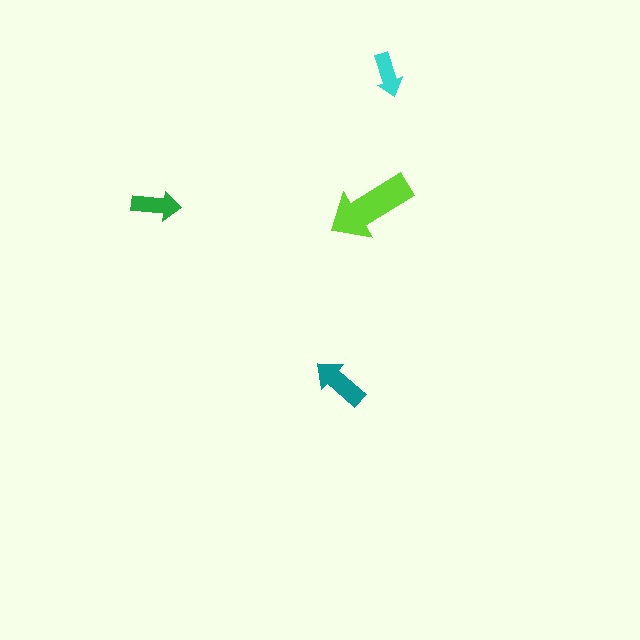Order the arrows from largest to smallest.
the lime one, the teal one, the green one, the cyan one.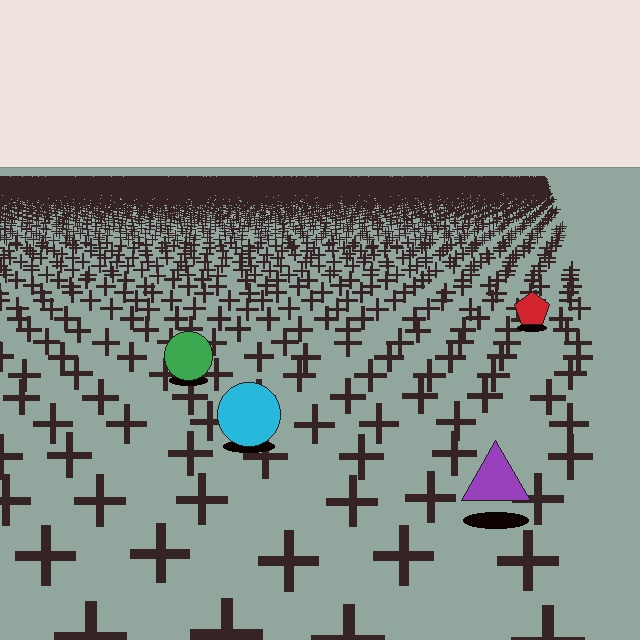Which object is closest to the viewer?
The purple triangle is closest. The texture marks near it are larger and more spread out.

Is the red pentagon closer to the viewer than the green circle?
No. The green circle is closer — you can tell from the texture gradient: the ground texture is coarser near it.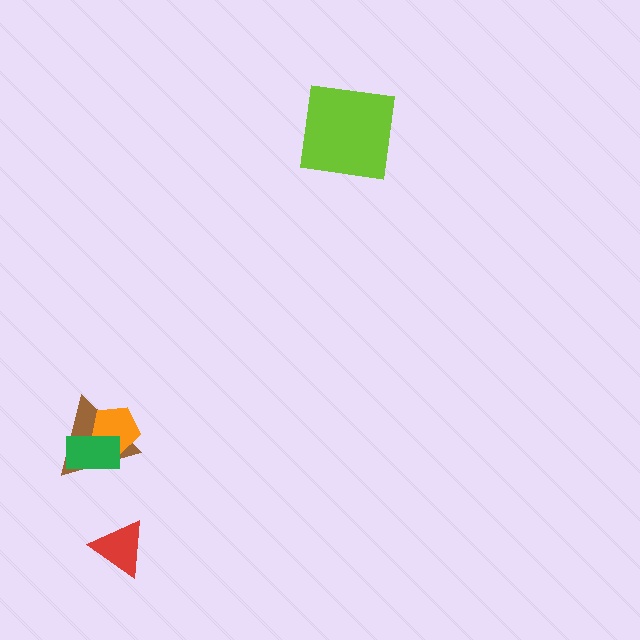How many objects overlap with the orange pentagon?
2 objects overlap with the orange pentagon.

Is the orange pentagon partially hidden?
Yes, it is partially covered by another shape.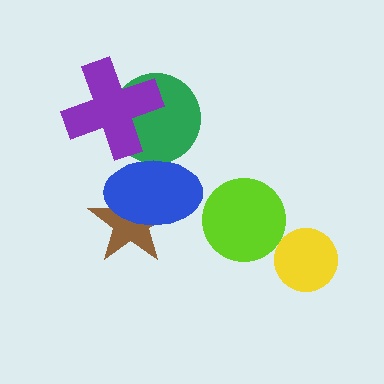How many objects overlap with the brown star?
1 object overlaps with the brown star.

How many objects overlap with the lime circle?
0 objects overlap with the lime circle.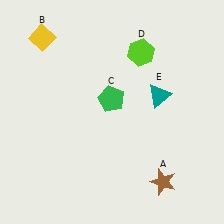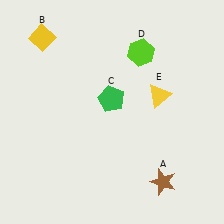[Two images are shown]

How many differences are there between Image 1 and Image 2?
There is 1 difference between the two images.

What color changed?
The triangle (E) changed from teal in Image 1 to yellow in Image 2.